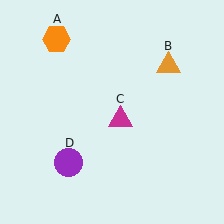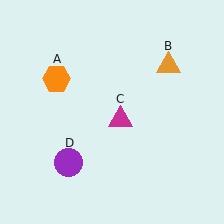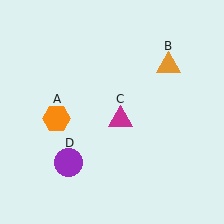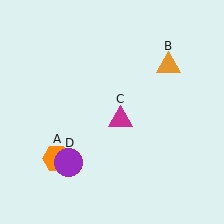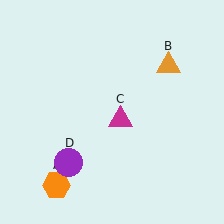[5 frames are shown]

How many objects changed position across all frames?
1 object changed position: orange hexagon (object A).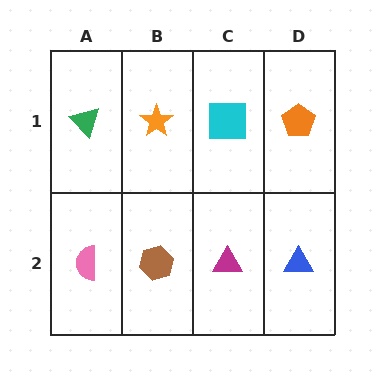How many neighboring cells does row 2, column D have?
2.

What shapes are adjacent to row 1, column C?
A magenta triangle (row 2, column C), an orange star (row 1, column B), an orange pentagon (row 1, column D).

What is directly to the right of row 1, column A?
An orange star.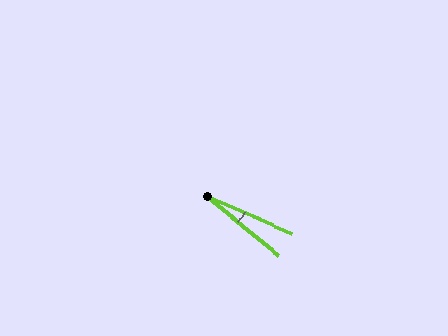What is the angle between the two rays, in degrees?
Approximately 16 degrees.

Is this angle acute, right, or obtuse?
It is acute.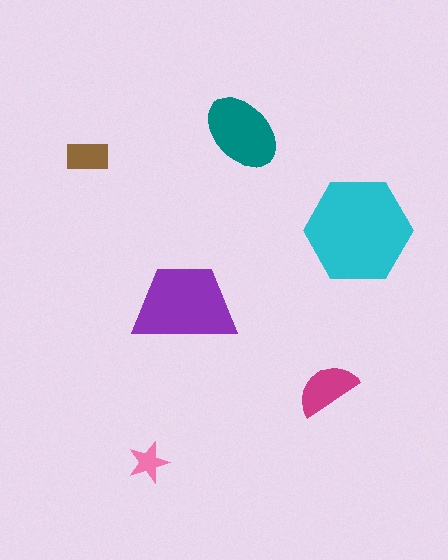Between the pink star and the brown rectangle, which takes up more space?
The brown rectangle.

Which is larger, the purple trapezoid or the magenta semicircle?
The purple trapezoid.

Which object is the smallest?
The pink star.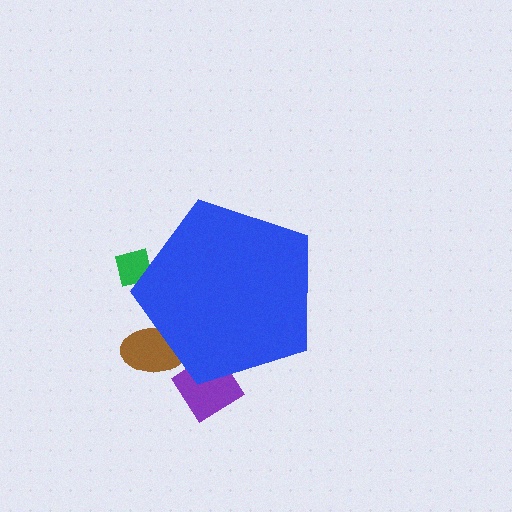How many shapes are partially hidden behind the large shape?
3 shapes are partially hidden.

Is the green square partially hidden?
Yes, the green square is partially hidden behind the blue pentagon.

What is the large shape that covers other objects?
A blue pentagon.